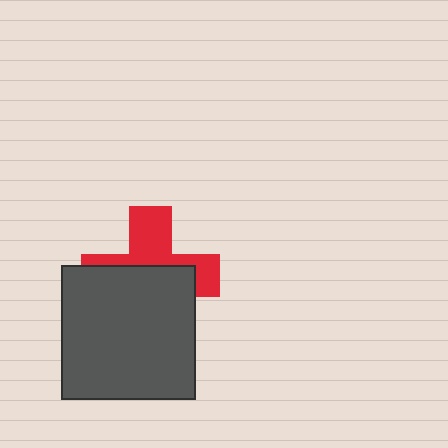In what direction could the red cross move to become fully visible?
The red cross could move up. That would shift it out from behind the dark gray square entirely.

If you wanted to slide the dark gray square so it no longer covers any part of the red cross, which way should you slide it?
Slide it down — that is the most direct way to separate the two shapes.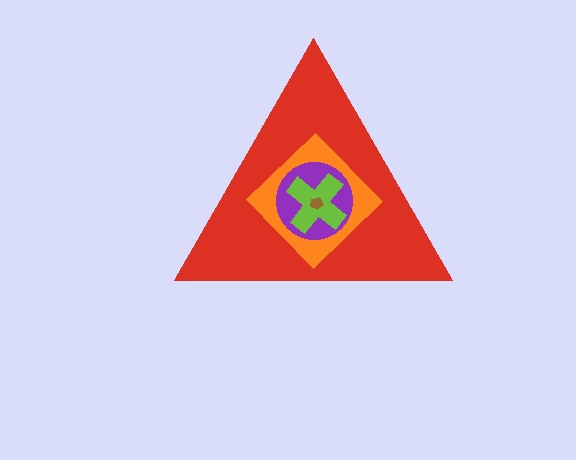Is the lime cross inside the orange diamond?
Yes.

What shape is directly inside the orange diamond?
The purple circle.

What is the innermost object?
The brown pentagon.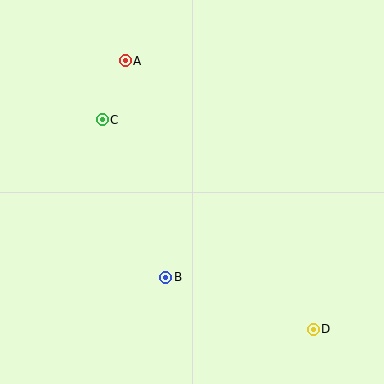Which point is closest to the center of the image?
Point B at (166, 277) is closest to the center.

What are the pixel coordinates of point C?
Point C is at (102, 120).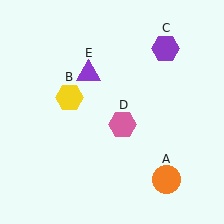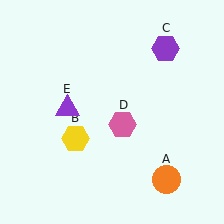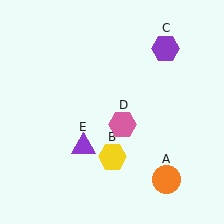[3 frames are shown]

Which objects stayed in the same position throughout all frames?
Orange circle (object A) and purple hexagon (object C) and pink hexagon (object D) remained stationary.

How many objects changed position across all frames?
2 objects changed position: yellow hexagon (object B), purple triangle (object E).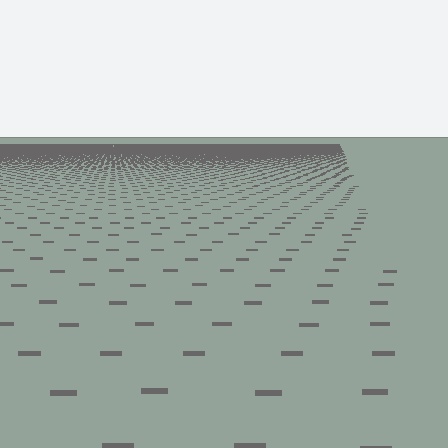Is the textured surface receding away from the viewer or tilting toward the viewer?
The surface is receding away from the viewer. Texture elements get smaller and denser toward the top.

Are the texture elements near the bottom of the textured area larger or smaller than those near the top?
Larger. Near the bottom, elements are closer to the viewer and appear at a bigger on-screen size.